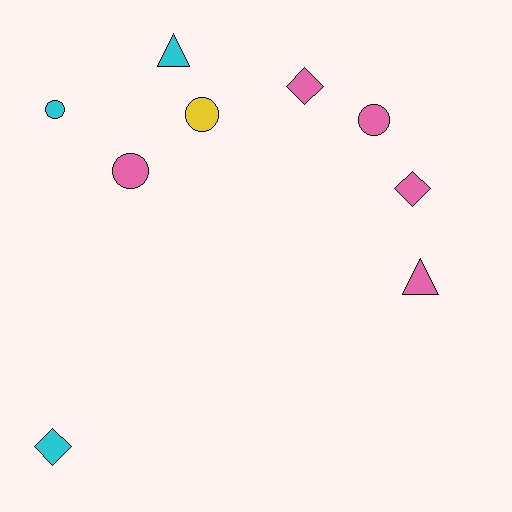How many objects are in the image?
There are 9 objects.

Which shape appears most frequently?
Circle, with 4 objects.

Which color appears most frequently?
Pink, with 5 objects.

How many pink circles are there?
There are 2 pink circles.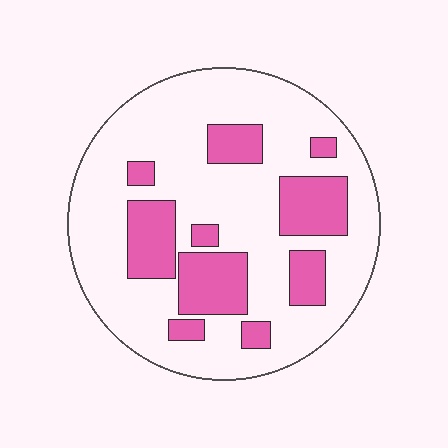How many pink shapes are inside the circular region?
10.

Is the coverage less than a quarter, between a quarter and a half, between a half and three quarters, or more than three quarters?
Between a quarter and a half.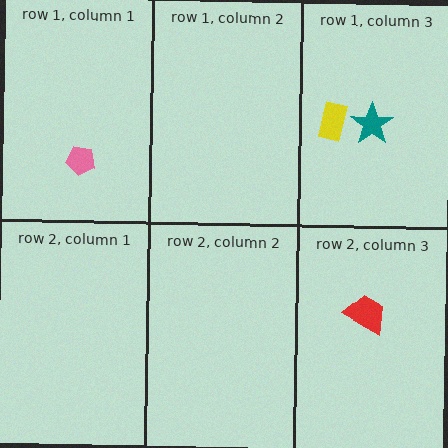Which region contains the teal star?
The row 1, column 3 region.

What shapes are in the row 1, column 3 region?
The teal star, the yellow rectangle.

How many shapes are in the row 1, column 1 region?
1.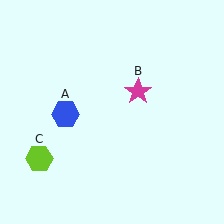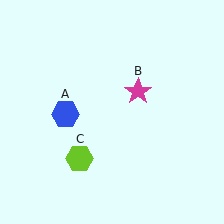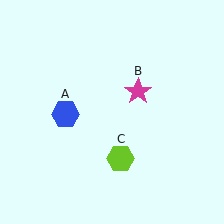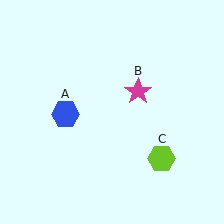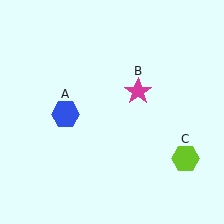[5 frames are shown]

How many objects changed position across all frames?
1 object changed position: lime hexagon (object C).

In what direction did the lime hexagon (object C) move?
The lime hexagon (object C) moved right.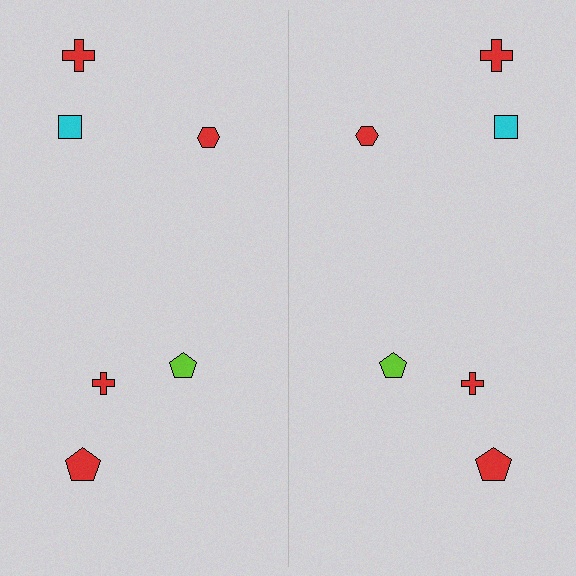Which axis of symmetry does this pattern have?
The pattern has a vertical axis of symmetry running through the center of the image.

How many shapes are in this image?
There are 12 shapes in this image.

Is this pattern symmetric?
Yes, this pattern has bilateral (reflection) symmetry.